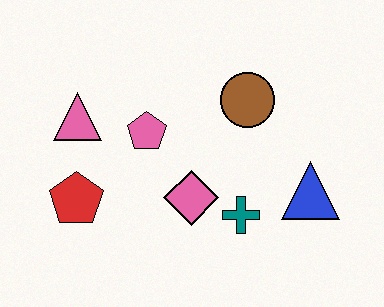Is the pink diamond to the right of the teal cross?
No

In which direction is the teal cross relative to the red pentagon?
The teal cross is to the right of the red pentagon.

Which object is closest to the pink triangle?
The pink pentagon is closest to the pink triangle.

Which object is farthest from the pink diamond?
The pink triangle is farthest from the pink diamond.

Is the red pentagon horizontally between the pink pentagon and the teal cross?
No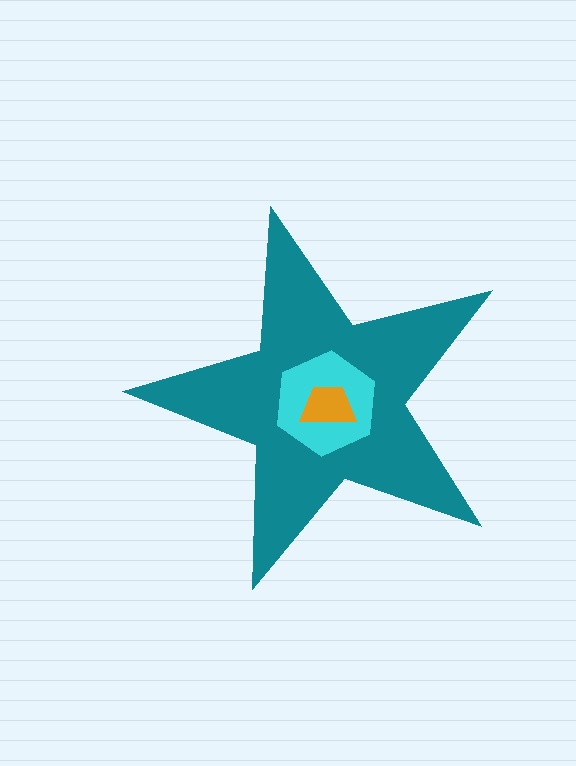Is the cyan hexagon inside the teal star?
Yes.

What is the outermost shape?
The teal star.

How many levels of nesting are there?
3.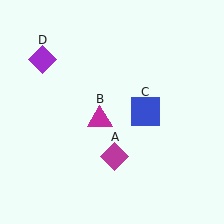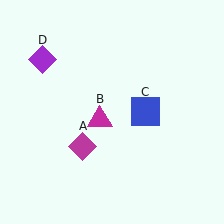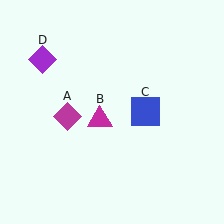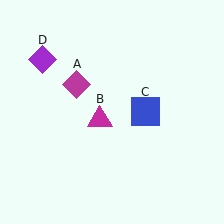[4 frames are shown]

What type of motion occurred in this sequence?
The magenta diamond (object A) rotated clockwise around the center of the scene.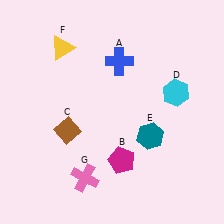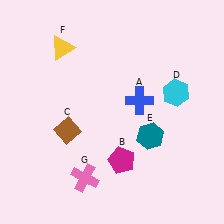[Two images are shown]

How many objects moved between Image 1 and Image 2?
1 object moved between the two images.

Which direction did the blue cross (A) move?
The blue cross (A) moved down.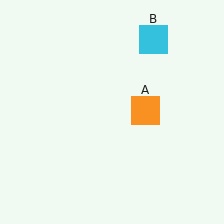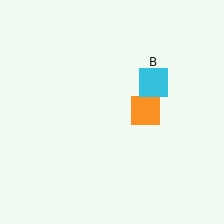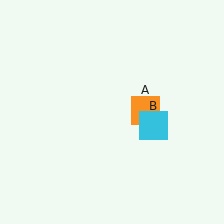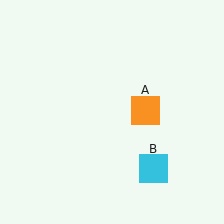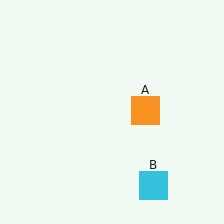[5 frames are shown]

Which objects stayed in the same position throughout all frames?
Orange square (object A) remained stationary.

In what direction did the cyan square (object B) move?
The cyan square (object B) moved down.